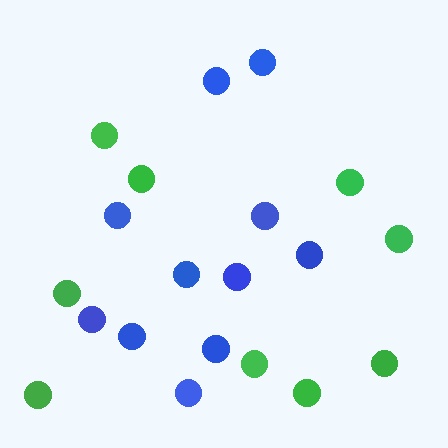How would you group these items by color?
There are 2 groups: one group of green circles (9) and one group of blue circles (11).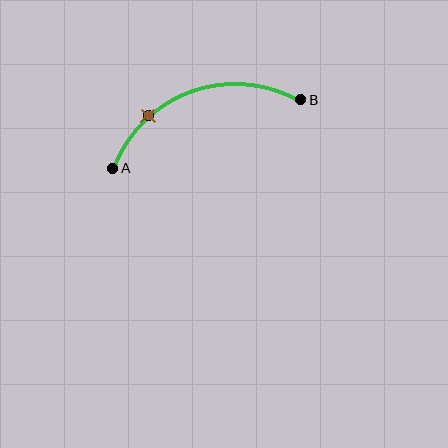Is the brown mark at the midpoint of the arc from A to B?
No. The brown mark lies on the arc but is closer to endpoint A. The arc midpoint would be at the point on the curve equidistant along the arc from both A and B.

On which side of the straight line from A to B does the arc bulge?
The arc bulges above the straight line connecting A and B.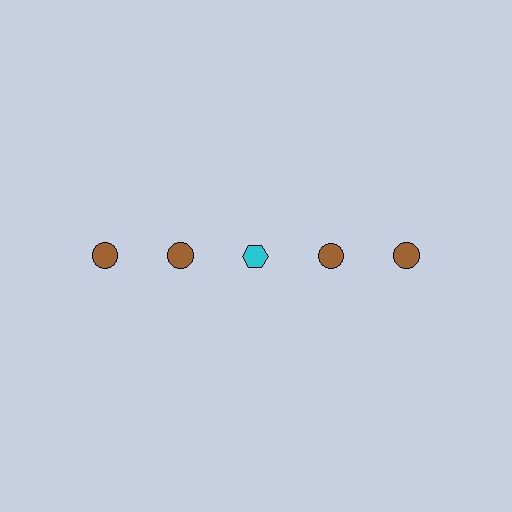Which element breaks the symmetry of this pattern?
The cyan hexagon in the top row, center column breaks the symmetry. All other shapes are brown circles.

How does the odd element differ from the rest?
It differs in both color (cyan instead of brown) and shape (hexagon instead of circle).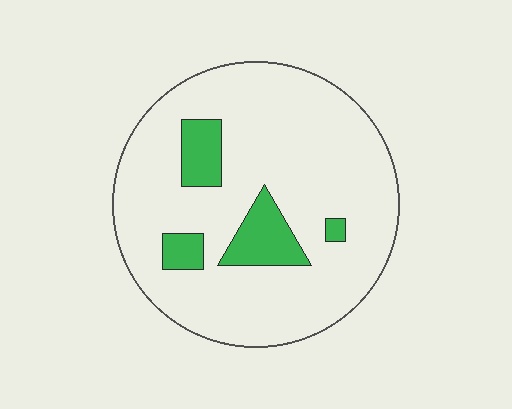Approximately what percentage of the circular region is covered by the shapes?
Approximately 15%.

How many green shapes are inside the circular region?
4.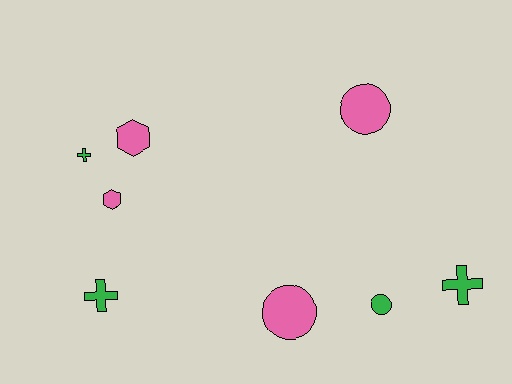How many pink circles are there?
There are 2 pink circles.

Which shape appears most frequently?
Cross, with 3 objects.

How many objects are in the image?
There are 8 objects.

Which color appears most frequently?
Pink, with 4 objects.